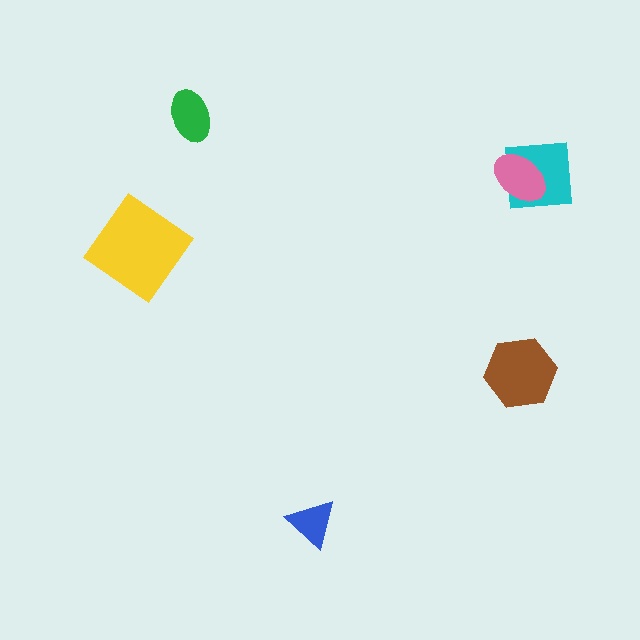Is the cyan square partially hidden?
Yes, it is partially covered by another shape.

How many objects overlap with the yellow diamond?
0 objects overlap with the yellow diamond.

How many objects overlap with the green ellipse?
0 objects overlap with the green ellipse.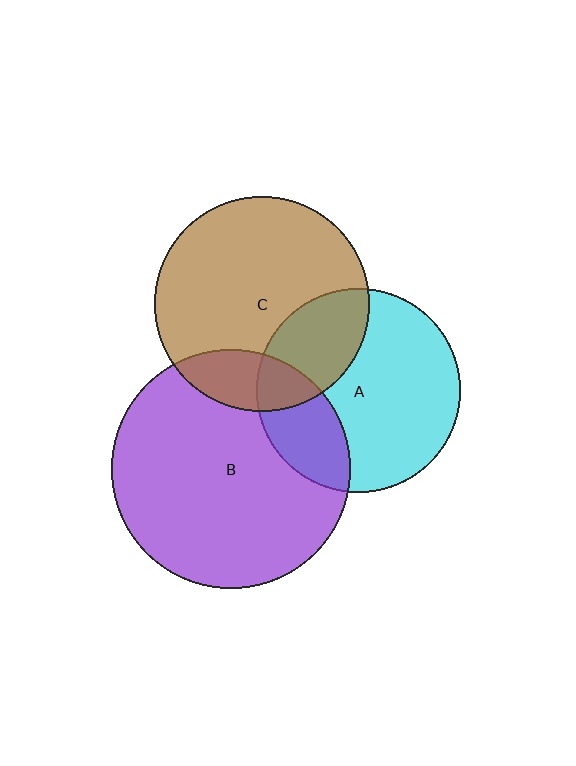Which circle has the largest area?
Circle B (purple).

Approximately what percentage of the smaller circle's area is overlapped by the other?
Approximately 25%.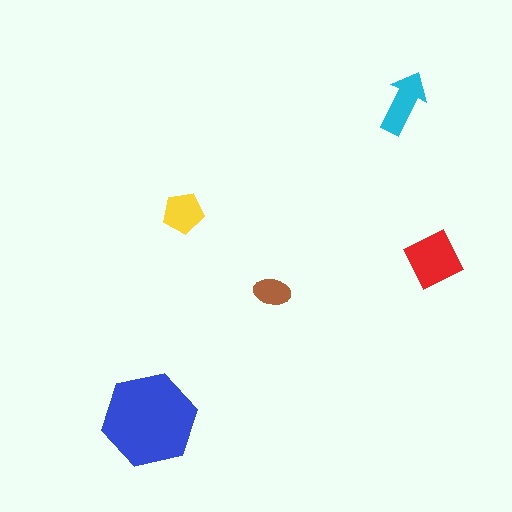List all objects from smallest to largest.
The brown ellipse, the yellow pentagon, the cyan arrow, the red square, the blue hexagon.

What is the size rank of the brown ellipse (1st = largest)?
5th.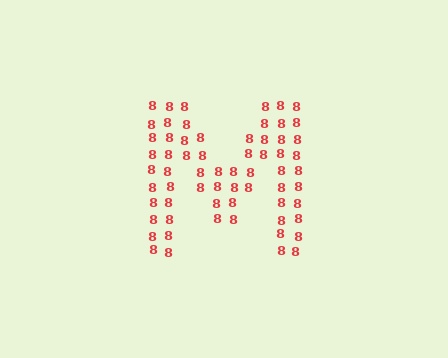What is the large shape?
The large shape is the letter M.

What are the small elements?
The small elements are digit 8's.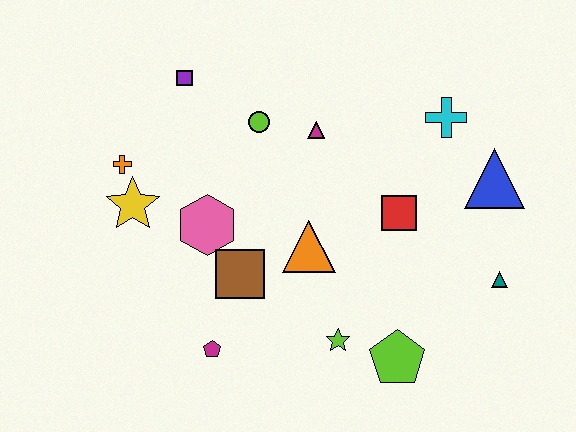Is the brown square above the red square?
No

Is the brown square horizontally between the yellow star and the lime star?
Yes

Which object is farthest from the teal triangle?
The orange cross is farthest from the teal triangle.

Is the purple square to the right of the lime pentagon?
No